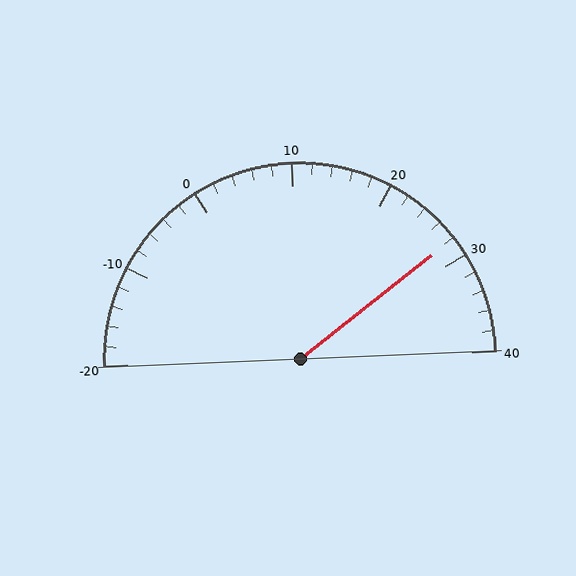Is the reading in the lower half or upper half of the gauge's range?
The reading is in the upper half of the range (-20 to 40).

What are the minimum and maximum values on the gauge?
The gauge ranges from -20 to 40.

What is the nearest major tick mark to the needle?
The nearest major tick mark is 30.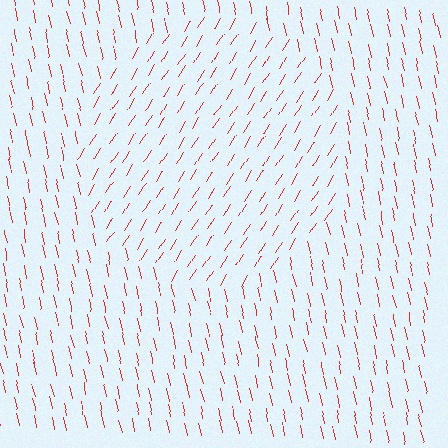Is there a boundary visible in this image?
Yes, there is a texture boundary formed by a change in line orientation.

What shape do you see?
I see a circle.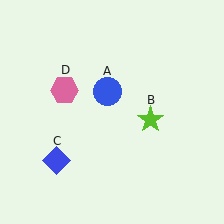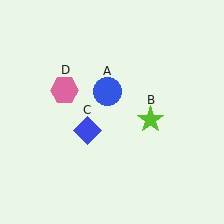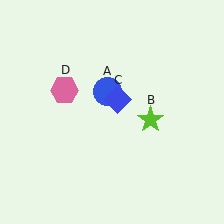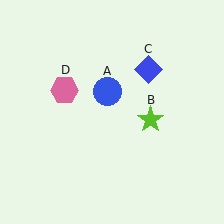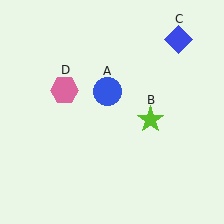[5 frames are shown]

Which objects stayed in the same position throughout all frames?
Blue circle (object A) and lime star (object B) and pink hexagon (object D) remained stationary.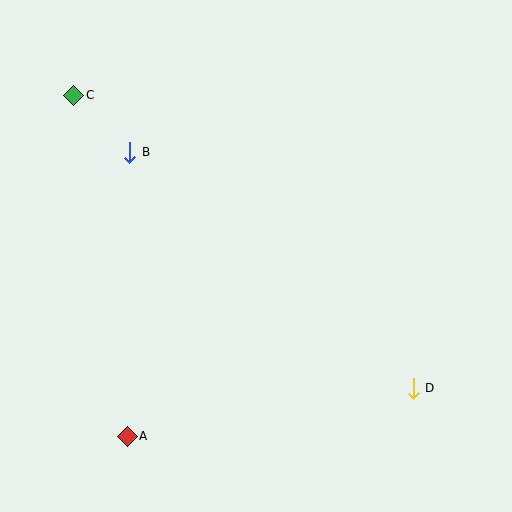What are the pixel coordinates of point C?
Point C is at (74, 95).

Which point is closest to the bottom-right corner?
Point D is closest to the bottom-right corner.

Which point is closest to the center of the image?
Point B at (130, 152) is closest to the center.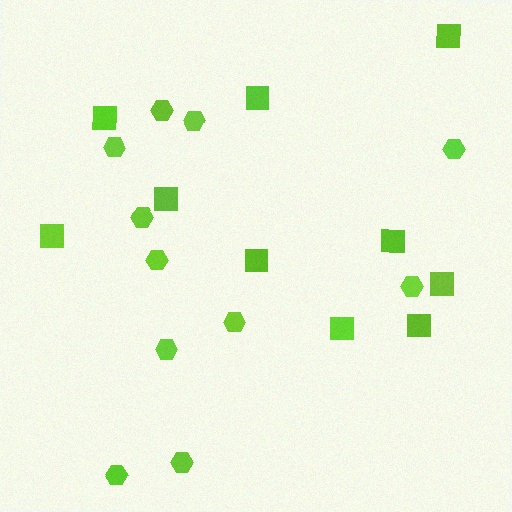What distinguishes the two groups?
There are 2 groups: one group of squares (10) and one group of hexagons (11).